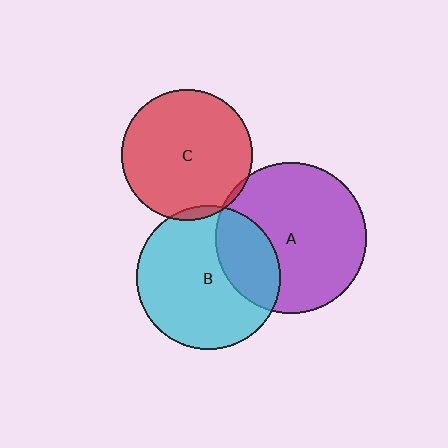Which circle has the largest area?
Circle A (purple).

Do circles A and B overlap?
Yes.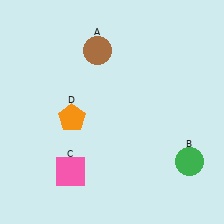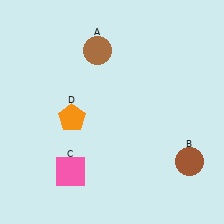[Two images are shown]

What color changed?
The circle (B) changed from green in Image 1 to brown in Image 2.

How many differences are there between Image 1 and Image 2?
There is 1 difference between the two images.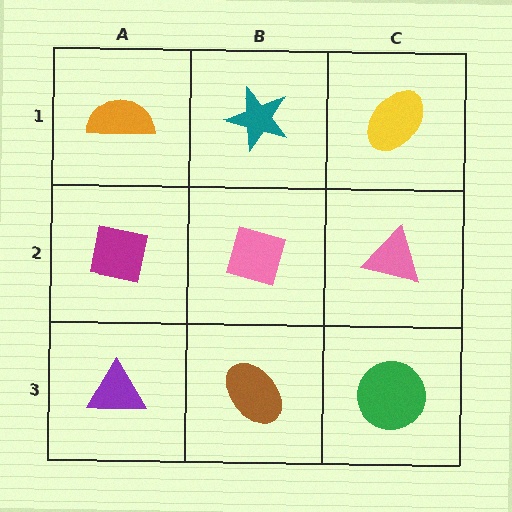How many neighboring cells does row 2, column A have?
3.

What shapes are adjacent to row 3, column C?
A pink triangle (row 2, column C), a brown ellipse (row 3, column B).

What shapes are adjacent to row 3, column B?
A pink diamond (row 2, column B), a purple triangle (row 3, column A), a green circle (row 3, column C).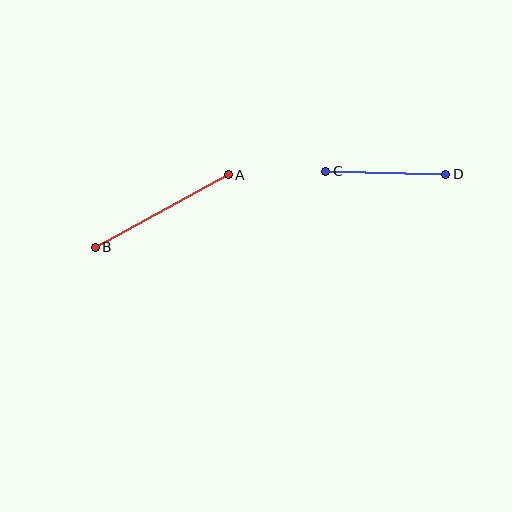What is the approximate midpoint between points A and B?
The midpoint is at approximately (162, 211) pixels.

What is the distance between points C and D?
The distance is approximately 120 pixels.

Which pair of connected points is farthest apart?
Points A and B are farthest apart.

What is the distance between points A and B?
The distance is approximately 151 pixels.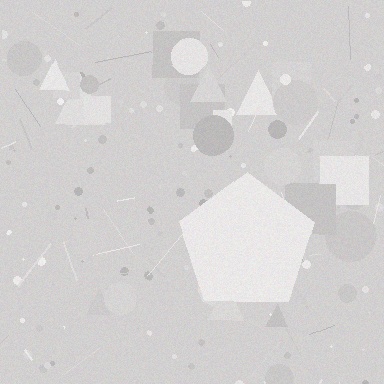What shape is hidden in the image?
A pentagon is hidden in the image.